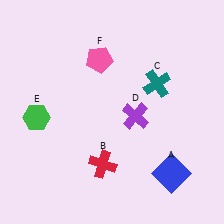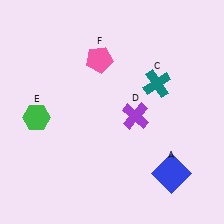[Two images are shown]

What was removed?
The red cross (B) was removed in Image 2.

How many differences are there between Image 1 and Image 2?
There is 1 difference between the two images.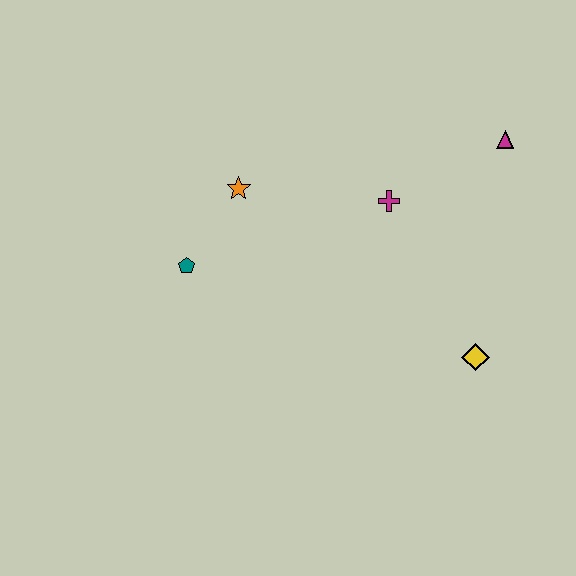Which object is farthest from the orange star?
The yellow diamond is farthest from the orange star.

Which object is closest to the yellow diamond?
The magenta cross is closest to the yellow diamond.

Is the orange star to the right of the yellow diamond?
No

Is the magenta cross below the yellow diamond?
No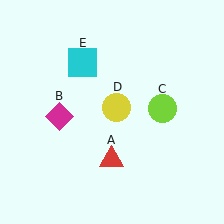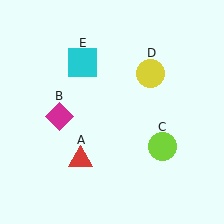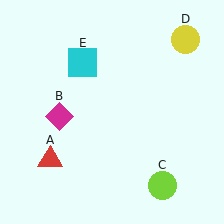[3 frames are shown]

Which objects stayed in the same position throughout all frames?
Magenta diamond (object B) and cyan square (object E) remained stationary.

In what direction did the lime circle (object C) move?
The lime circle (object C) moved down.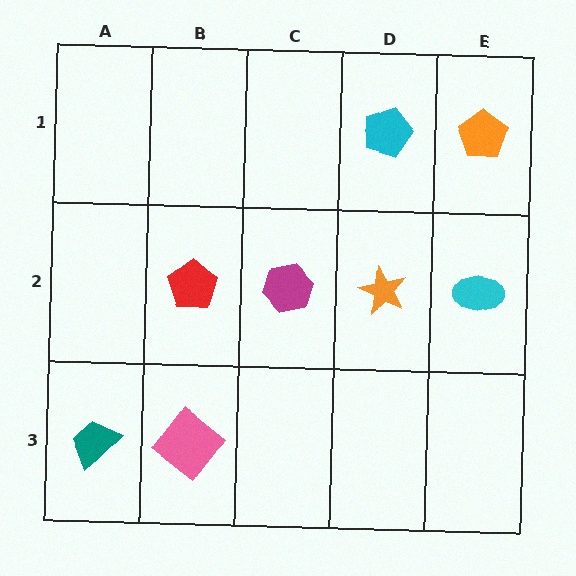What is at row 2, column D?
An orange star.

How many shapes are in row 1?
2 shapes.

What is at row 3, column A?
A teal trapezoid.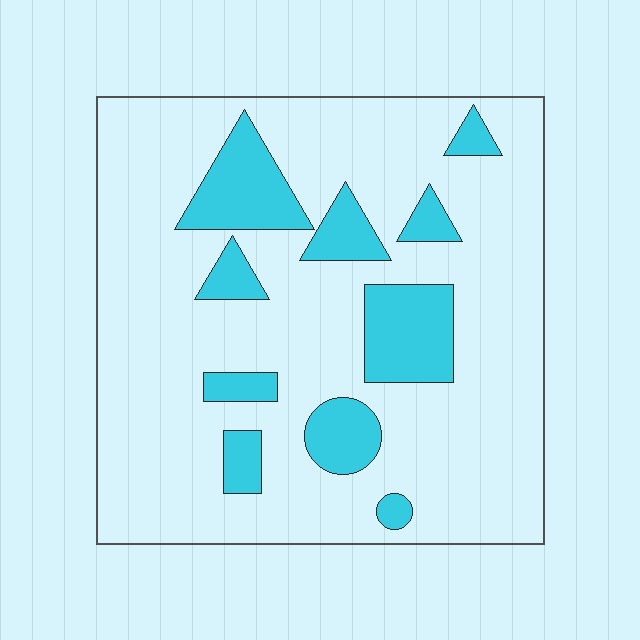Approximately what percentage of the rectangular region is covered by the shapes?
Approximately 20%.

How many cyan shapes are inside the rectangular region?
10.